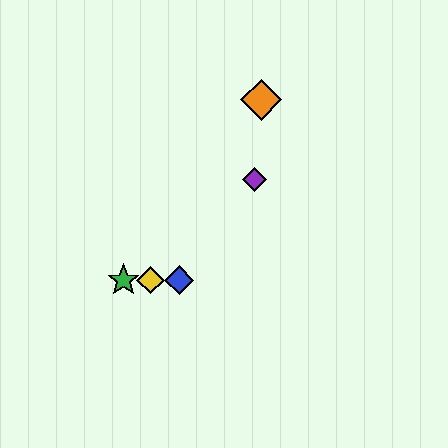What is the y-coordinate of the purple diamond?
The purple diamond is at y≈180.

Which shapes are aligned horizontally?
The red star, the blue diamond, the green star, the yellow diamond are aligned horizontally.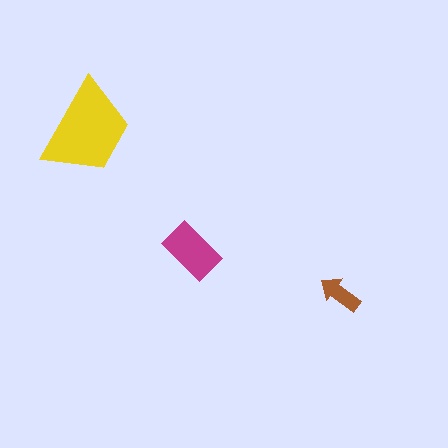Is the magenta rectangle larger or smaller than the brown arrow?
Larger.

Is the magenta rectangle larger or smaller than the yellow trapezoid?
Smaller.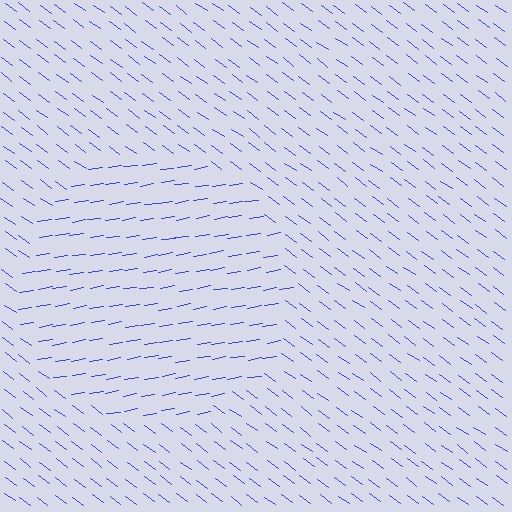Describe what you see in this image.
The image is filled with small blue line segments. A circle region in the image has lines oriented differently from the surrounding lines, creating a visible texture boundary.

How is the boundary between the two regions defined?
The boundary is defined purely by a change in line orientation (approximately 45 degrees difference). All lines are the same color and thickness.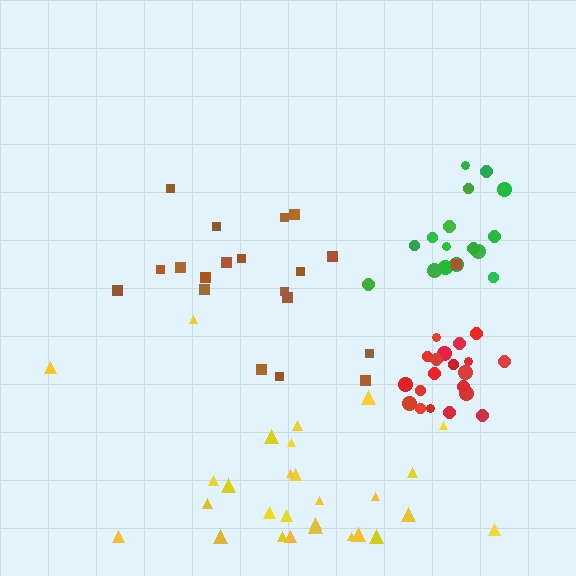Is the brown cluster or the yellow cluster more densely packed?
Yellow.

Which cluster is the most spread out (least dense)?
Brown.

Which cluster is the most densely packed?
Red.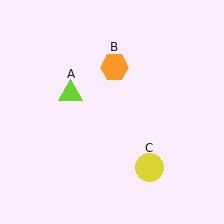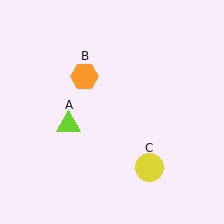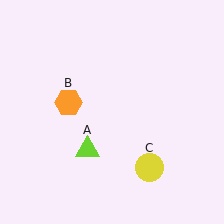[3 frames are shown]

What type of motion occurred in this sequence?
The lime triangle (object A), orange hexagon (object B) rotated counterclockwise around the center of the scene.